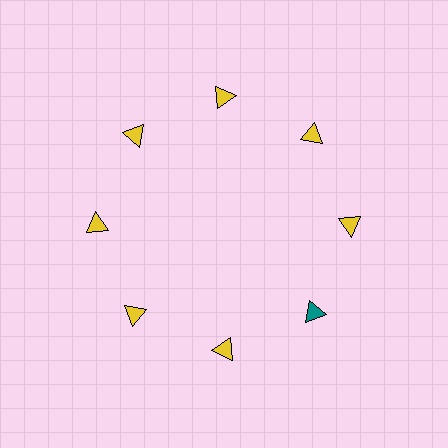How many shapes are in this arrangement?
There are 8 shapes arranged in a ring pattern.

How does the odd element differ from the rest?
It has a different color: teal instead of yellow.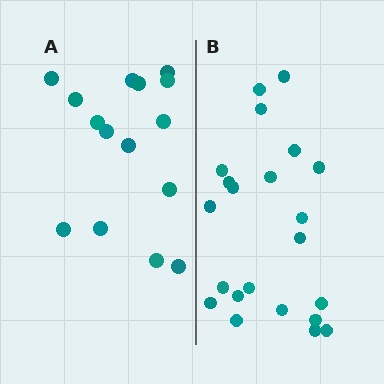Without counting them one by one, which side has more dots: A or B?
Region B (the right region) has more dots.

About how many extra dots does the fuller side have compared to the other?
Region B has roughly 8 or so more dots than region A.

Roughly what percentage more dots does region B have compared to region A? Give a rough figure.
About 45% more.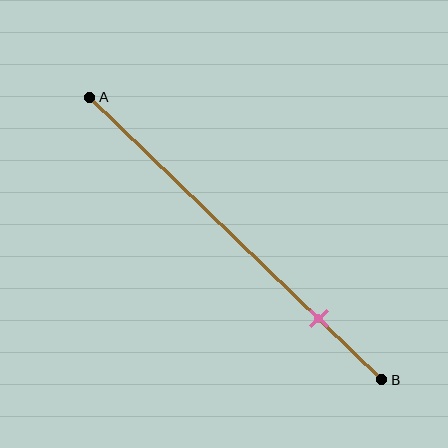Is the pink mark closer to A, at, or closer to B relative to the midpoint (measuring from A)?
The pink mark is closer to point B than the midpoint of segment AB.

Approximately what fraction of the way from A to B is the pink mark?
The pink mark is approximately 80% of the way from A to B.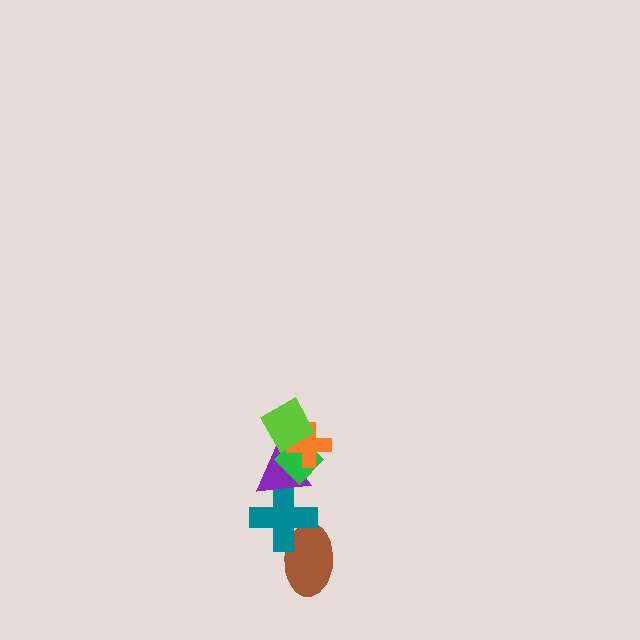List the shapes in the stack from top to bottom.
From top to bottom: the lime square, the orange cross, the green diamond, the purple triangle, the teal cross, the brown ellipse.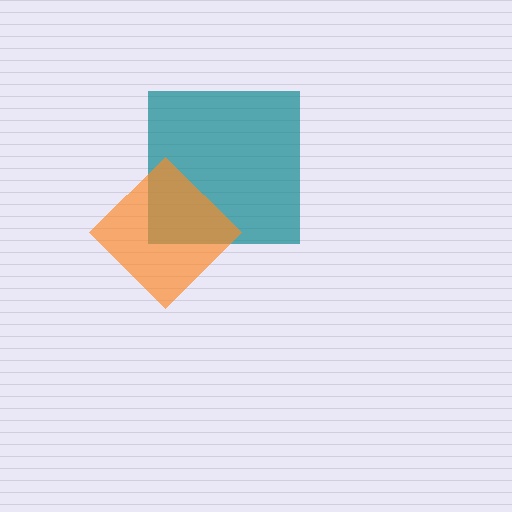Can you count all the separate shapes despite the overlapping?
Yes, there are 2 separate shapes.